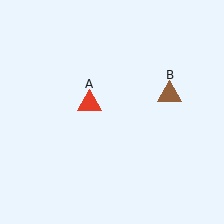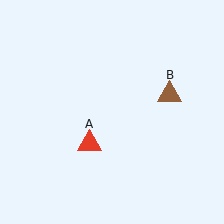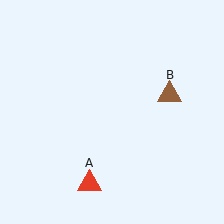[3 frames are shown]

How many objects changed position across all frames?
1 object changed position: red triangle (object A).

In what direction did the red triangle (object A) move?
The red triangle (object A) moved down.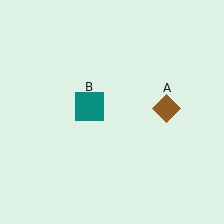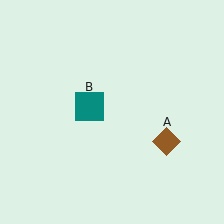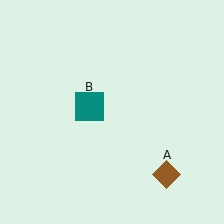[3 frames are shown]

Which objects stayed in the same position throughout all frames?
Teal square (object B) remained stationary.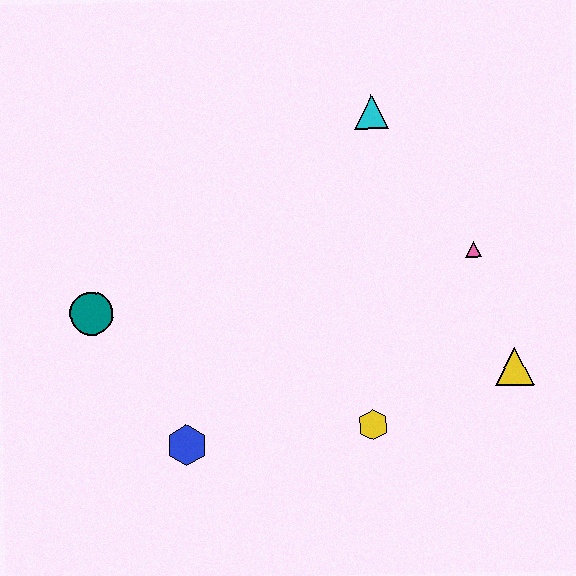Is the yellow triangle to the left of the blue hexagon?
No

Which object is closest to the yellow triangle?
The pink triangle is closest to the yellow triangle.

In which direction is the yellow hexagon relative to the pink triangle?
The yellow hexagon is below the pink triangle.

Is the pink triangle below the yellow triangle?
No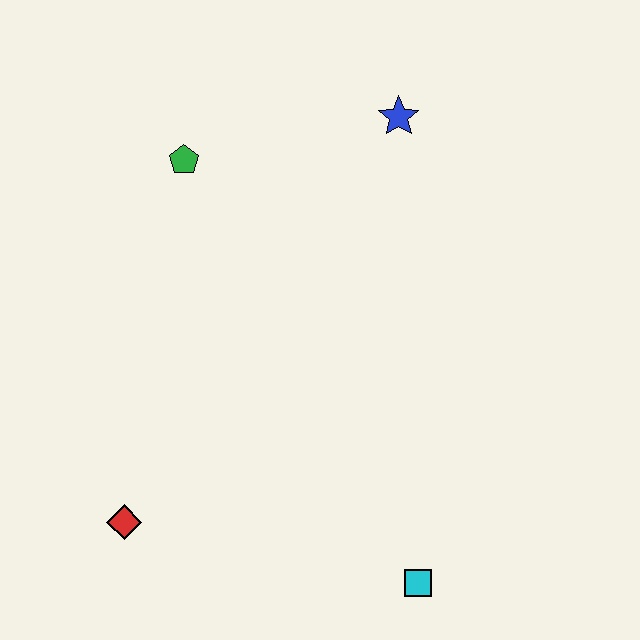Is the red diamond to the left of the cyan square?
Yes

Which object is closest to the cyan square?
The red diamond is closest to the cyan square.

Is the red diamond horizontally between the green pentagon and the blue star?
No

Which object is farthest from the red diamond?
The blue star is farthest from the red diamond.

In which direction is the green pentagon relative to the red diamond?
The green pentagon is above the red diamond.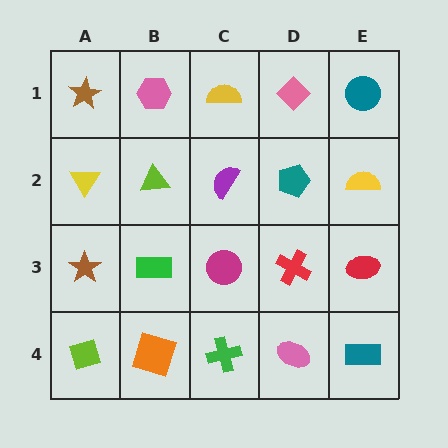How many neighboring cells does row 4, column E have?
2.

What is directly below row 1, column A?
A yellow triangle.